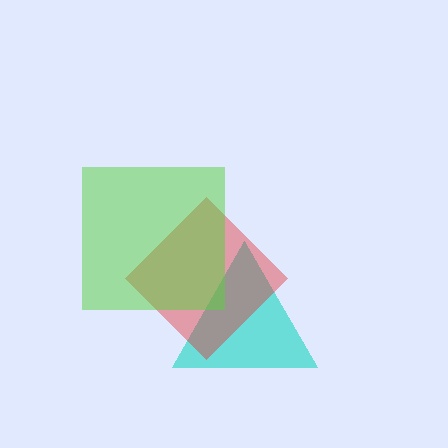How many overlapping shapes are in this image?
There are 3 overlapping shapes in the image.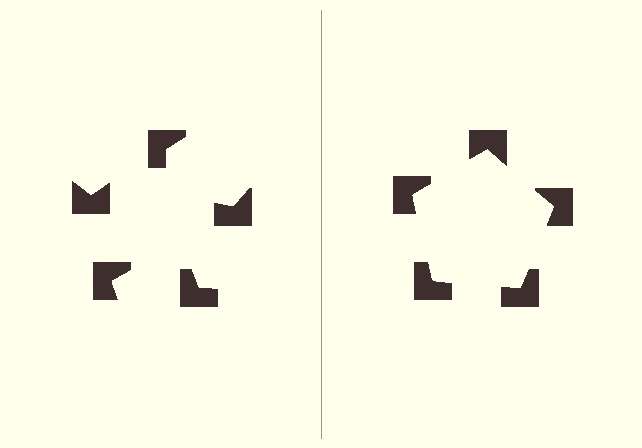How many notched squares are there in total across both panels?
10 — 5 on each side.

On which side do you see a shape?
An illusory pentagon appears on the right side. On the left side the wedge cuts are rotated, so no coherent shape forms.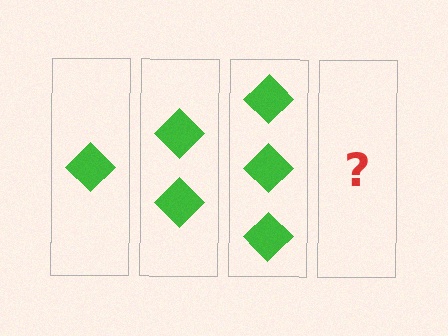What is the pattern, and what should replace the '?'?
The pattern is that each step adds one more diamond. The '?' should be 4 diamonds.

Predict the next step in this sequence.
The next step is 4 diamonds.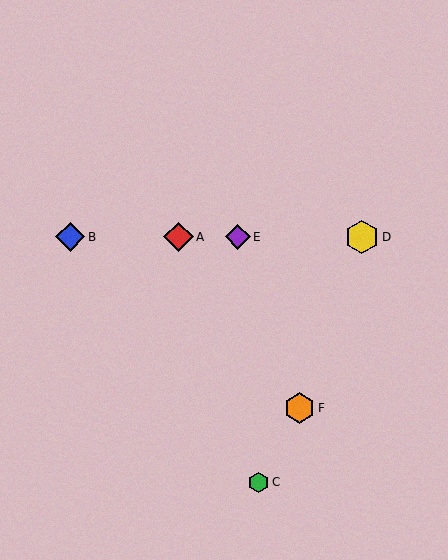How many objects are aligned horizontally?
4 objects (A, B, D, E) are aligned horizontally.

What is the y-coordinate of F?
Object F is at y≈408.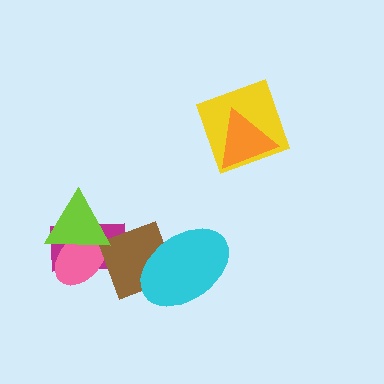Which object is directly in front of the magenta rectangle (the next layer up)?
The pink ellipse is directly in front of the magenta rectangle.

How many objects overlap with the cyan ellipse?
1 object overlaps with the cyan ellipse.